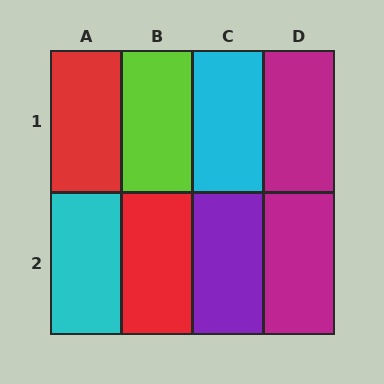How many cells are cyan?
2 cells are cyan.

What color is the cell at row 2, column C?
Purple.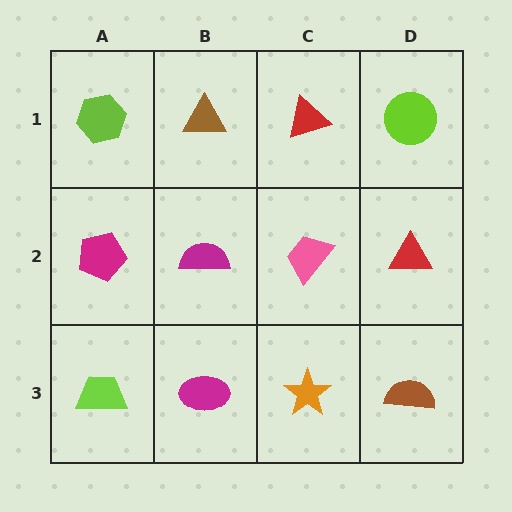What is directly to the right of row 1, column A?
A brown triangle.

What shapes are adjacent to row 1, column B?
A magenta semicircle (row 2, column B), a lime hexagon (row 1, column A), a red triangle (row 1, column C).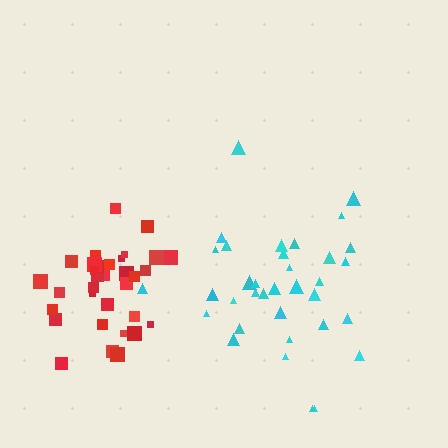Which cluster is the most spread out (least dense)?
Cyan.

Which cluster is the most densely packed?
Red.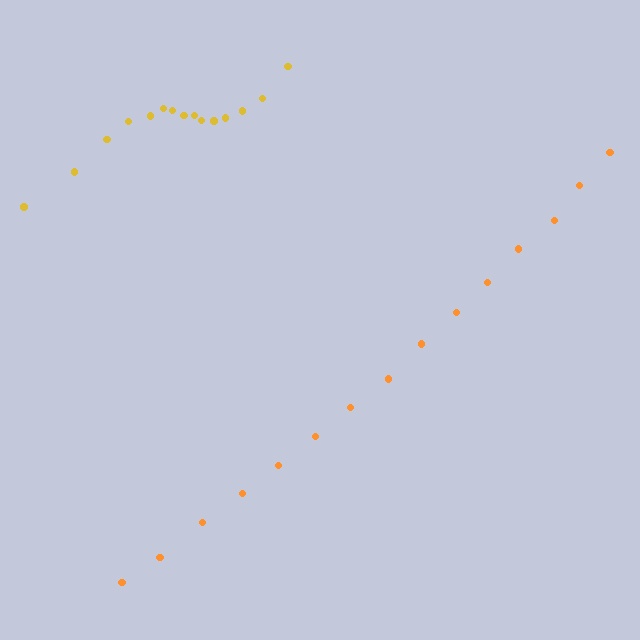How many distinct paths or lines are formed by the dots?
There are 2 distinct paths.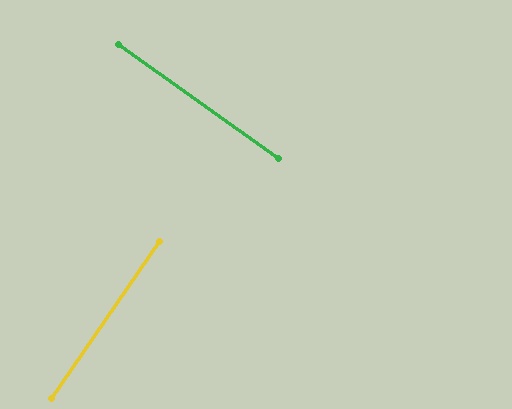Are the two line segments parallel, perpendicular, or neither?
Perpendicular — they meet at approximately 89°.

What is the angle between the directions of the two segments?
Approximately 89 degrees.